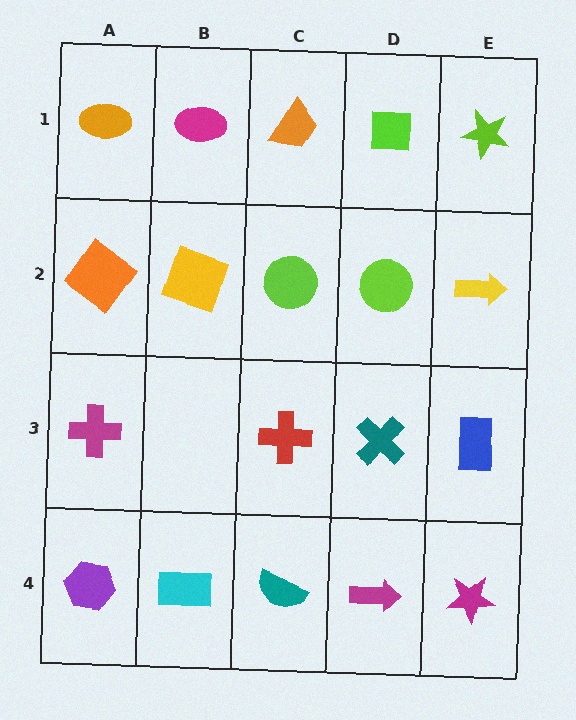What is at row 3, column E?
A blue rectangle.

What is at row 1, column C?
An orange trapezoid.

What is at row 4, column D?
A magenta arrow.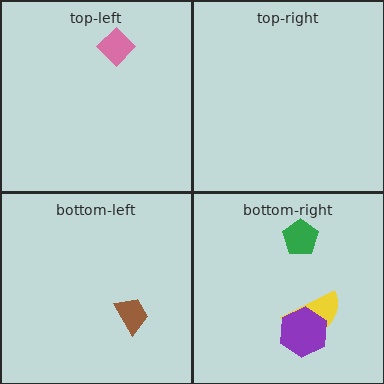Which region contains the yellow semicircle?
The bottom-right region.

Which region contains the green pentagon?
The bottom-right region.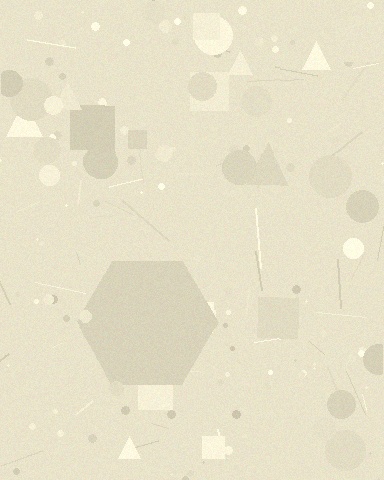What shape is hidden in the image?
A hexagon is hidden in the image.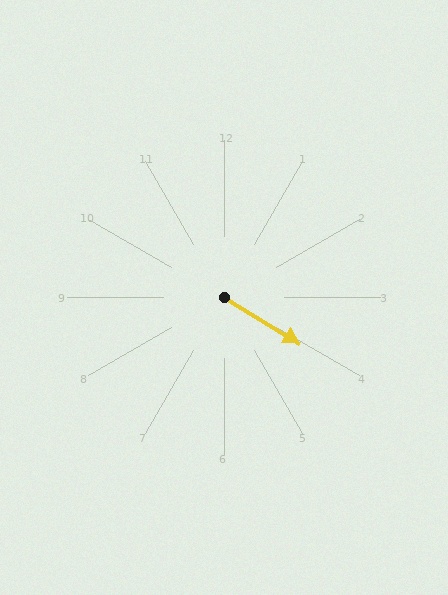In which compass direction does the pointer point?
Southeast.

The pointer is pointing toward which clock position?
Roughly 4 o'clock.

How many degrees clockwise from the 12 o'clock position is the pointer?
Approximately 122 degrees.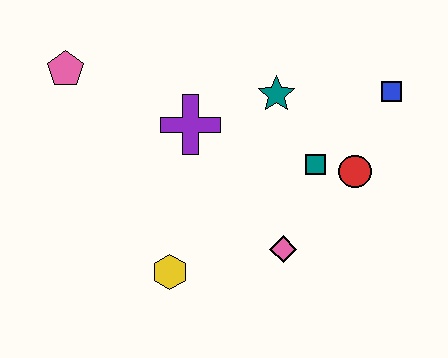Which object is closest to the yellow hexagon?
The pink diamond is closest to the yellow hexagon.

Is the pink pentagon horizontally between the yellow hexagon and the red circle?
No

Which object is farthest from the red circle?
The pink pentagon is farthest from the red circle.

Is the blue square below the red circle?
No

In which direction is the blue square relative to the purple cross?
The blue square is to the right of the purple cross.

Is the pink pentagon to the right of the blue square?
No